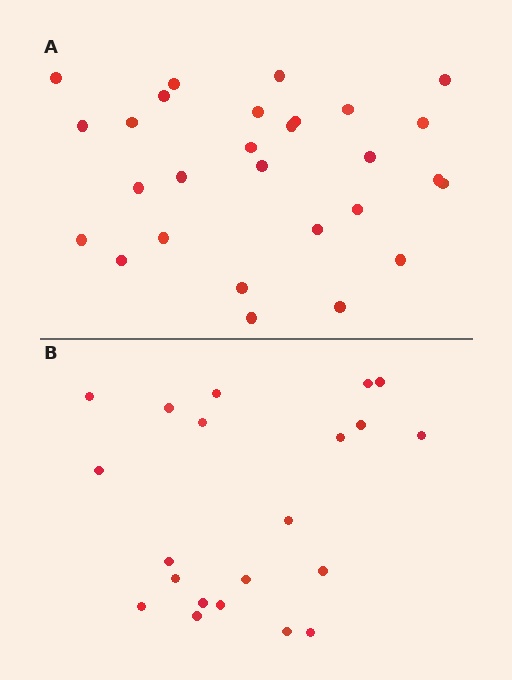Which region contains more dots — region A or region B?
Region A (the top region) has more dots.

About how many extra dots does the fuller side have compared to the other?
Region A has roughly 8 or so more dots than region B.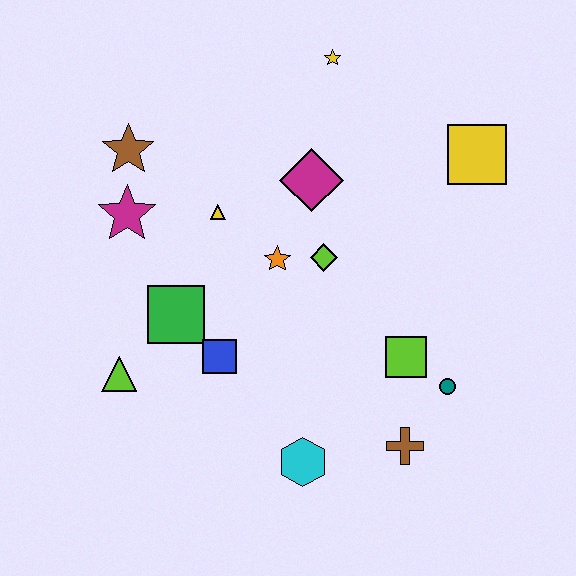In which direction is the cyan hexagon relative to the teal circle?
The cyan hexagon is to the left of the teal circle.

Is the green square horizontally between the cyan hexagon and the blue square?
No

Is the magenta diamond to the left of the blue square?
No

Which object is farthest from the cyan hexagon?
The yellow star is farthest from the cyan hexagon.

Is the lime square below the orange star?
Yes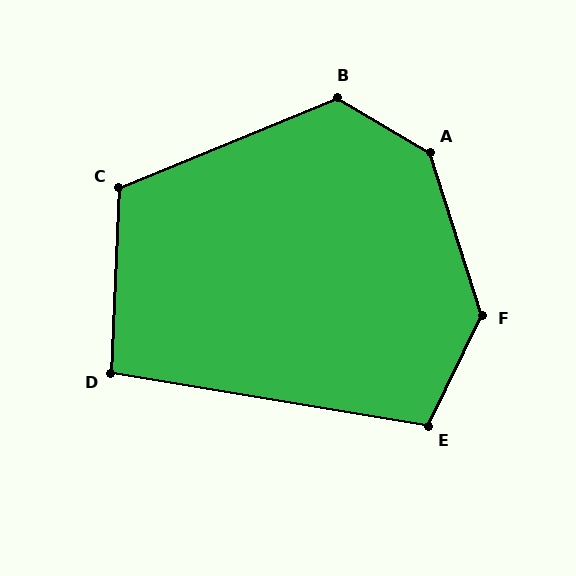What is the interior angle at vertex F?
Approximately 136 degrees (obtuse).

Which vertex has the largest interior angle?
A, at approximately 138 degrees.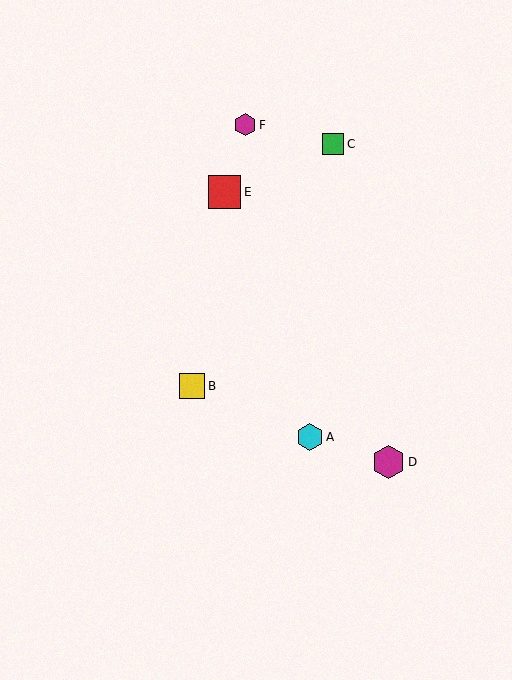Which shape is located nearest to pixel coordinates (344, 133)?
The green square (labeled C) at (333, 144) is nearest to that location.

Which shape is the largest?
The magenta hexagon (labeled D) is the largest.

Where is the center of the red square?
The center of the red square is at (225, 192).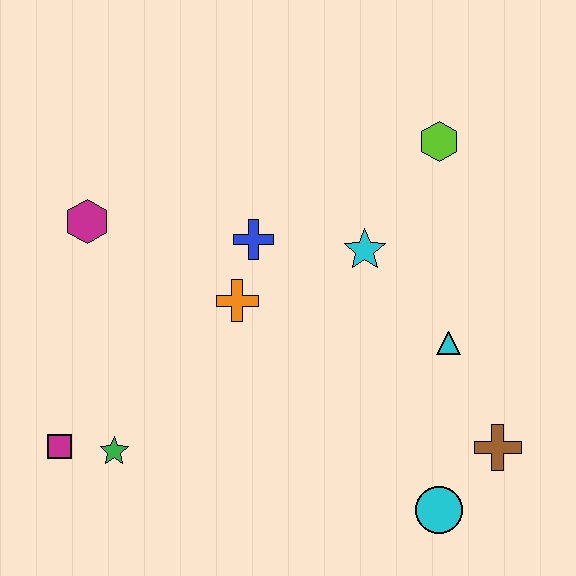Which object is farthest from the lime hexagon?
The magenta square is farthest from the lime hexagon.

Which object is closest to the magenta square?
The green star is closest to the magenta square.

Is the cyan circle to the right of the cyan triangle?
No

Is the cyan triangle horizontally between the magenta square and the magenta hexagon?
No